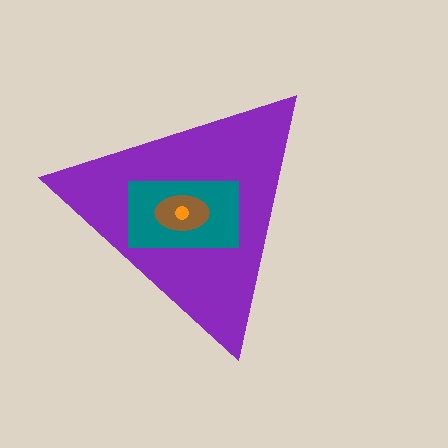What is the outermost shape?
The purple triangle.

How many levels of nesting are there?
4.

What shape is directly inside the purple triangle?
The teal rectangle.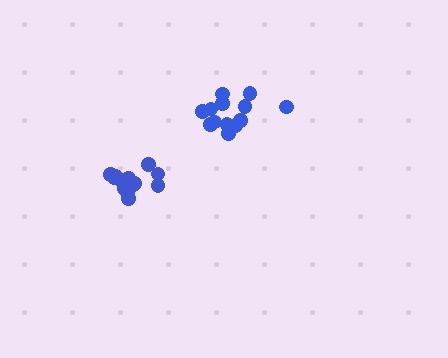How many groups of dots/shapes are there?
There are 2 groups.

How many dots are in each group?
Group 1: 13 dots, Group 2: 15 dots (28 total).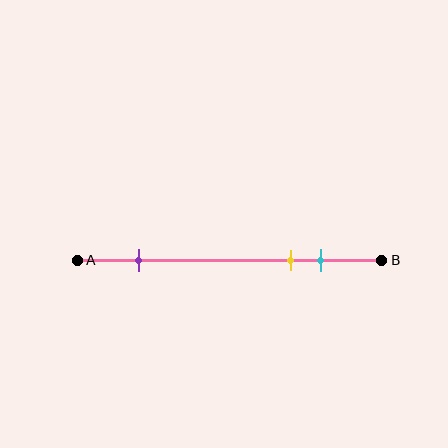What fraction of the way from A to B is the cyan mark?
The cyan mark is approximately 80% (0.8) of the way from A to B.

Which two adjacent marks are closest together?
The yellow and cyan marks are the closest adjacent pair.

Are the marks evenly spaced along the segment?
No, the marks are not evenly spaced.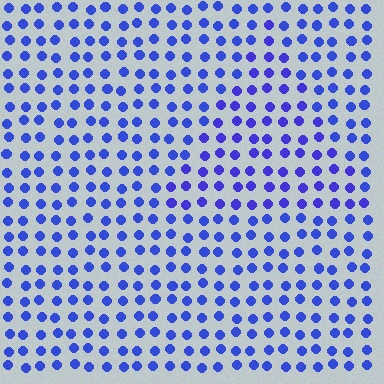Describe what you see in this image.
The image is filled with small blue elements in a uniform arrangement. A triangle-shaped region is visible where the elements are tinted to a slightly different hue, forming a subtle color boundary.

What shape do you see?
I see a triangle.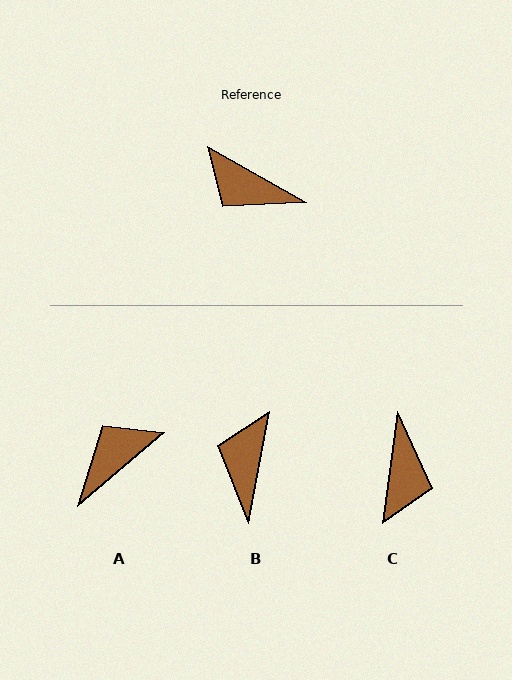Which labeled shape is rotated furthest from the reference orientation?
C, about 112 degrees away.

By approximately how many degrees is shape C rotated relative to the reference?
Approximately 112 degrees counter-clockwise.